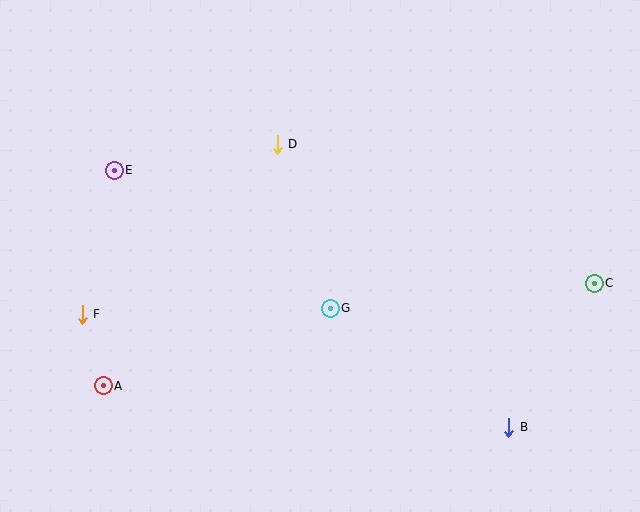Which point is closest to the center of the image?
Point G at (330, 308) is closest to the center.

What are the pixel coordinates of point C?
Point C is at (594, 283).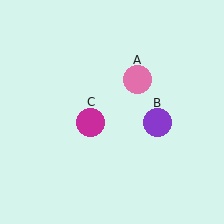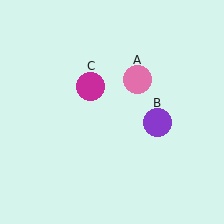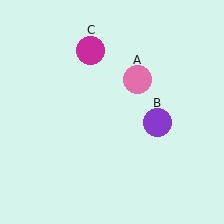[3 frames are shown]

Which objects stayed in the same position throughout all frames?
Pink circle (object A) and purple circle (object B) remained stationary.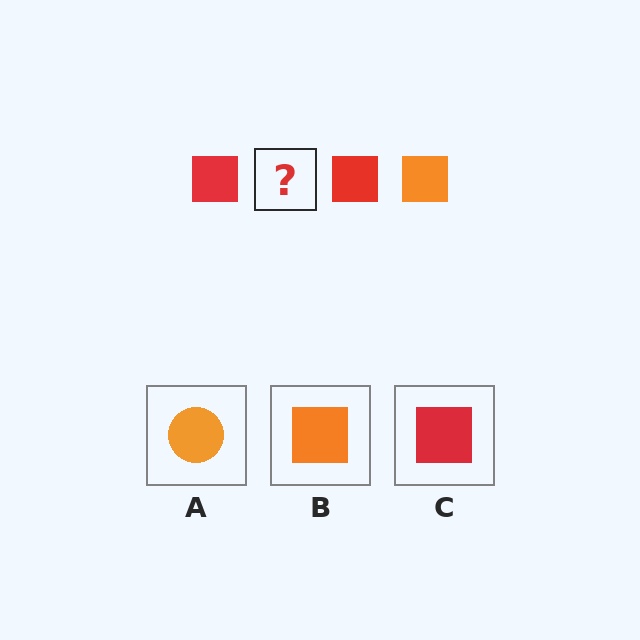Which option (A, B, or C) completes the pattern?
B.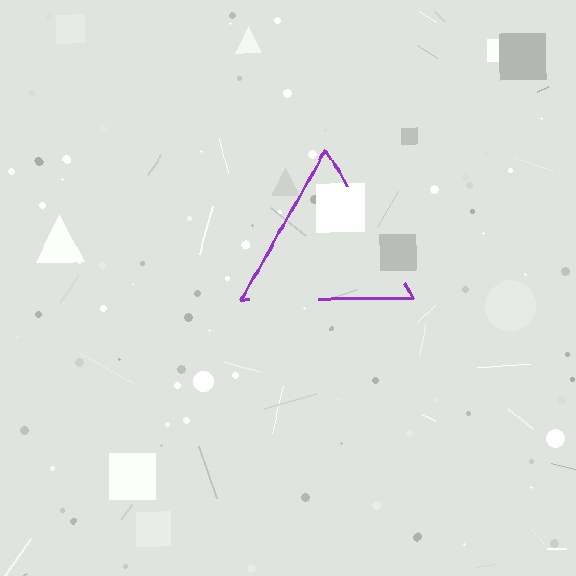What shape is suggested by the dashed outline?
The dashed outline suggests a triangle.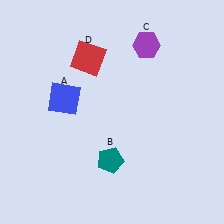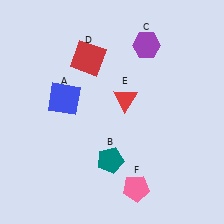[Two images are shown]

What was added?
A red triangle (E), a pink pentagon (F) were added in Image 2.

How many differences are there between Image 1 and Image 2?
There are 2 differences between the two images.